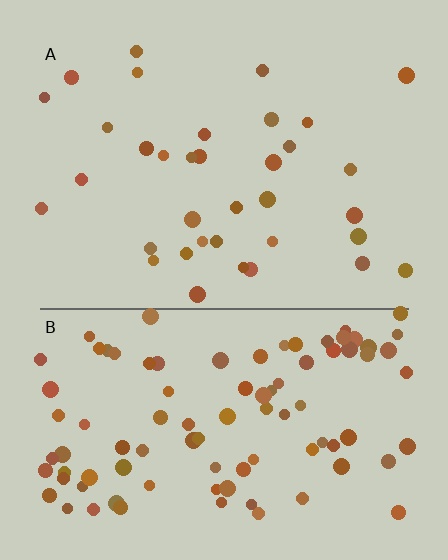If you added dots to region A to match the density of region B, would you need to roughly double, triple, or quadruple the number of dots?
Approximately triple.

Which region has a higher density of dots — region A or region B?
B (the bottom).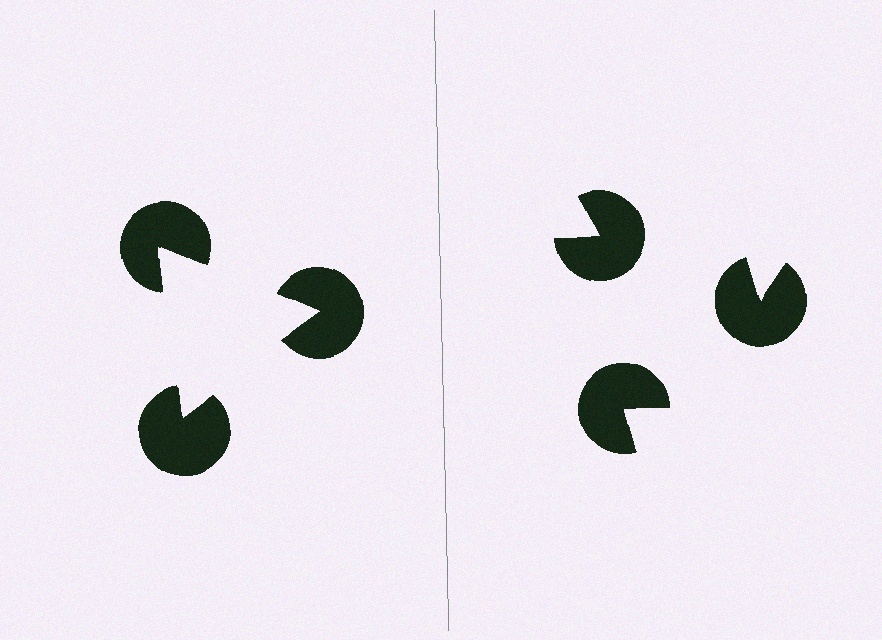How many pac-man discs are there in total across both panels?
6 — 3 on each side.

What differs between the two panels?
The pac-man discs are positioned identically on both sides; only the wedge orientations differ. On the left they align to a triangle; on the right they are misaligned.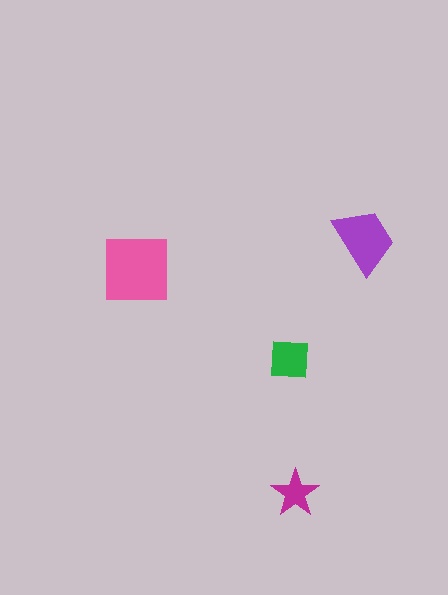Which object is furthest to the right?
The purple trapezoid is rightmost.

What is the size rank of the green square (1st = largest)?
3rd.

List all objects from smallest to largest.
The magenta star, the green square, the purple trapezoid, the pink square.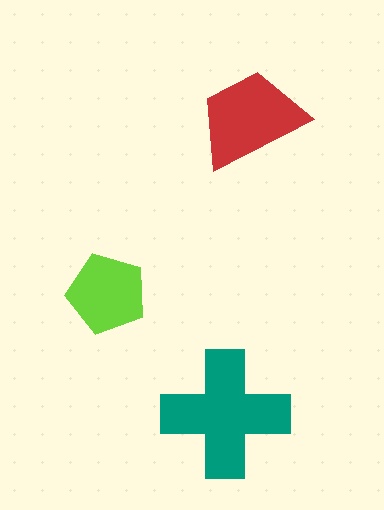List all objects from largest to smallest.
The teal cross, the red trapezoid, the lime pentagon.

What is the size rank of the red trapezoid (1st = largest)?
2nd.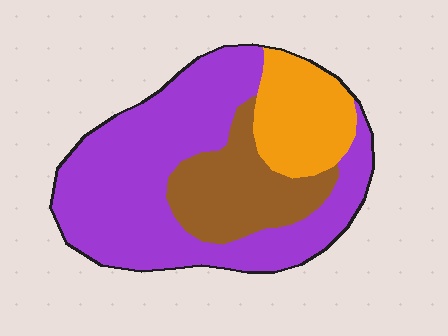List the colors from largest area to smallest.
From largest to smallest: purple, brown, orange.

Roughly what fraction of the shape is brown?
Brown takes up between a sixth and a third of the shape.